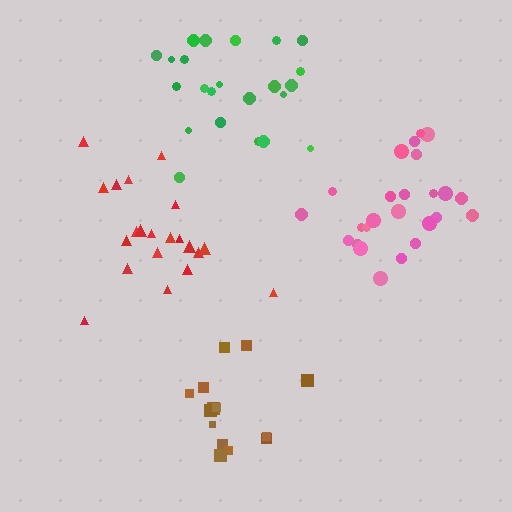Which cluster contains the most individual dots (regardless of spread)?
Pink (25).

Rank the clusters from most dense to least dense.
pink, green, brown, red.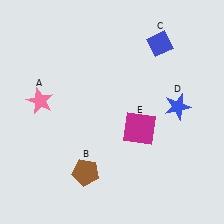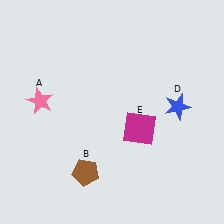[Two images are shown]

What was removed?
The blue diamond (C) was removed in Image 2.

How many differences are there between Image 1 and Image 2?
There is 1 difference between the two images.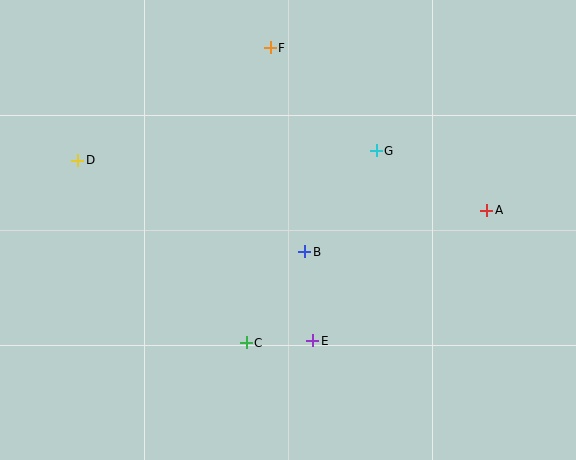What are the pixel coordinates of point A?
Point A is at (487, 210).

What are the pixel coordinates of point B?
Point B is at (304, 252).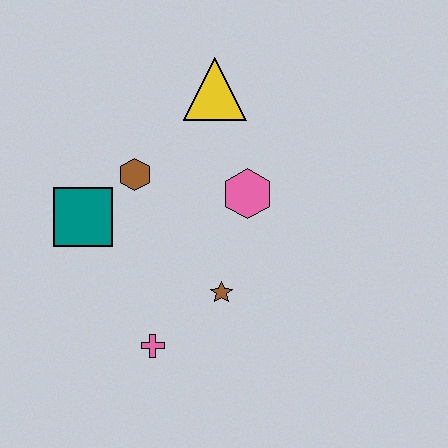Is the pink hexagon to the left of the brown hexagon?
No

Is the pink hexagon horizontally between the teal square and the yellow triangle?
No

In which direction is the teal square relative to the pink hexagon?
The teal square is to the left of the pink hexagon.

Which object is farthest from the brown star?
The yellow triangle is farthest from the brown star.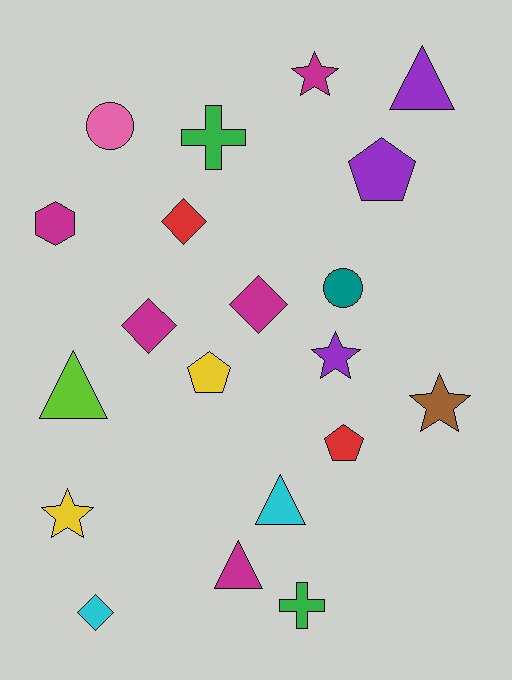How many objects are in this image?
There are 20 objects.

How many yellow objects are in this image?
There are 2 yellow objects.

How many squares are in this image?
There are no squares.